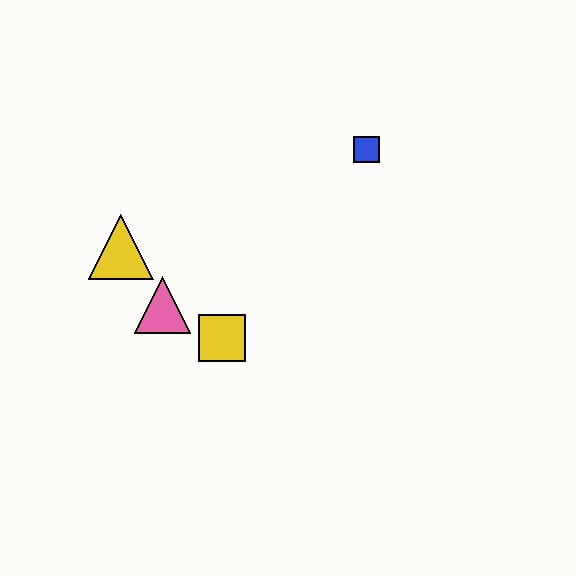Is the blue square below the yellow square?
No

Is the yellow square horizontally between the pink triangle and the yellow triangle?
No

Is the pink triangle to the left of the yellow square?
Yes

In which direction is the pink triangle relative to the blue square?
The pink triangle is to the left of the blue square.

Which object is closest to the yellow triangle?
The pink triangle is closest to the yellow triangle.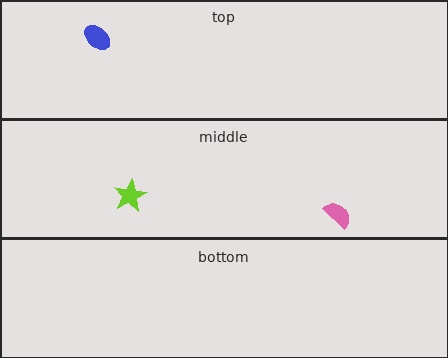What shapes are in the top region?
The blue ellipse.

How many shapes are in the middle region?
2.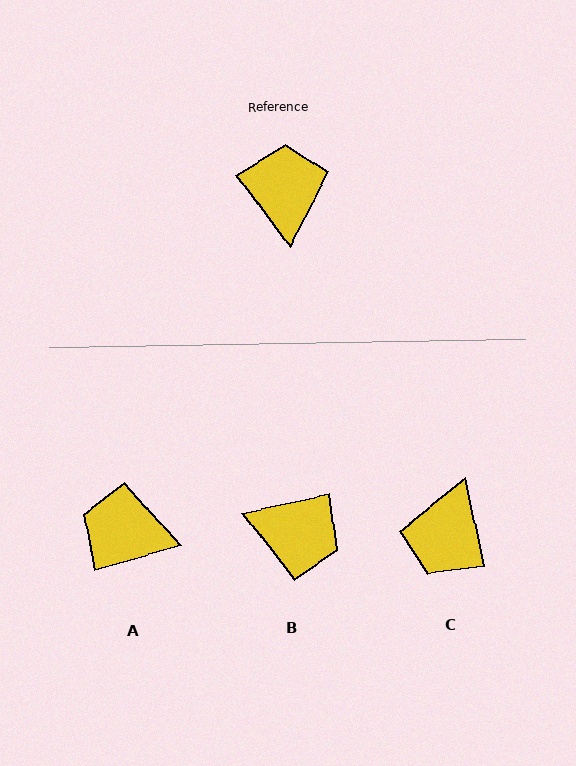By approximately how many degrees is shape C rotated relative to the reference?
Approximately 156 degrees counter-clockwise.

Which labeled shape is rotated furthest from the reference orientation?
C, about 156 degrees away.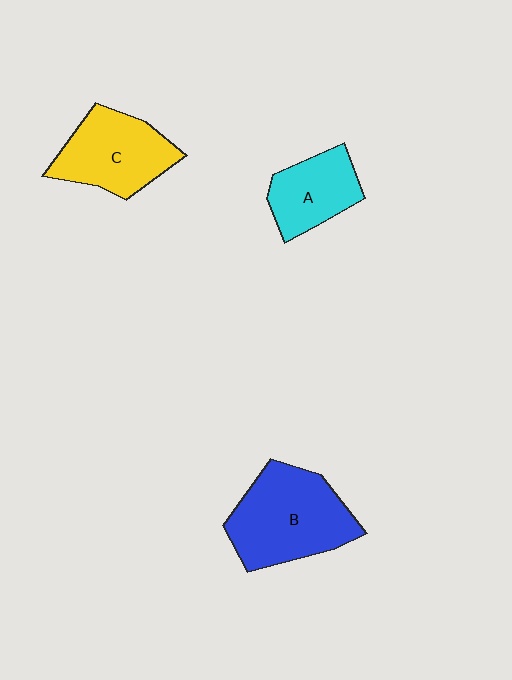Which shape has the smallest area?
Shape A (cyan).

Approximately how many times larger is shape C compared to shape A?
Approximately 1.3 times.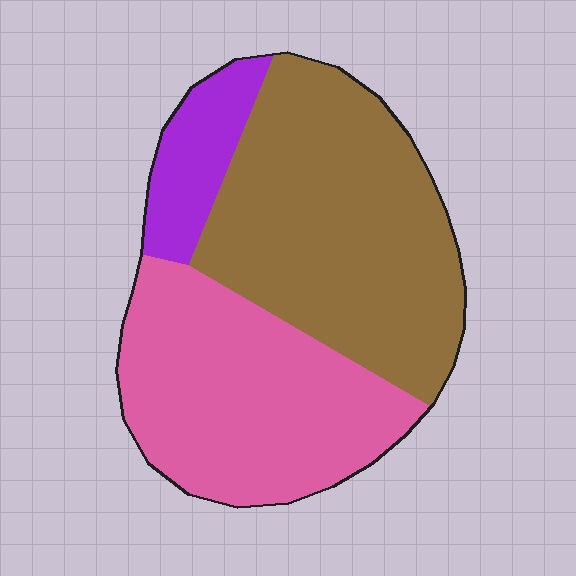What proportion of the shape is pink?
Pink takes up between a quarter and a half of the shape.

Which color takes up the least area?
Purple, at roughly 10%.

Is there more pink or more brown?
Brown.